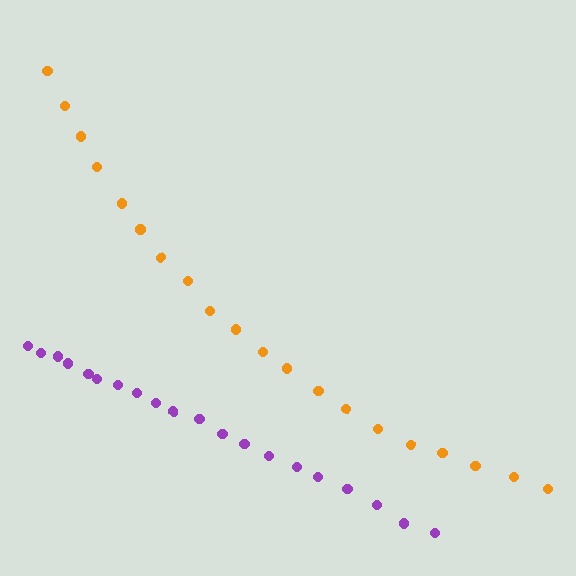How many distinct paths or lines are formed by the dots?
There are 2 distinct paths.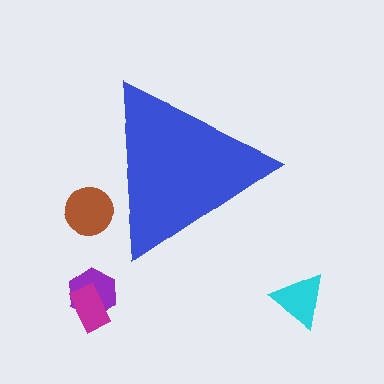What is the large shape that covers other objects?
A blue triangle.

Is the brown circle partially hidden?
Yes, the brown circle is partially hidden behind the blue triangle.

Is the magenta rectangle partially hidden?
No, the magenta rectangle is fully visible.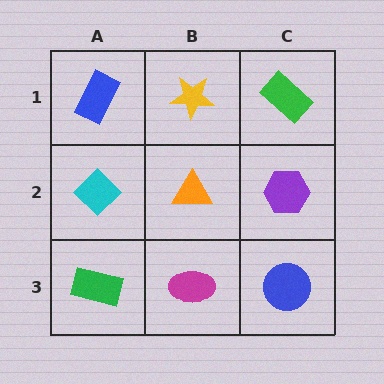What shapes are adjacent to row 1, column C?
A purple hexagon (row 2, column C), a yellow star (row 1, column B).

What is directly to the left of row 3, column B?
A green rectangle.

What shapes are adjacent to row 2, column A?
A blue rectangle (row 1, column A), a green rectangle (row 3, column A), an orange triangle (row 2, column B).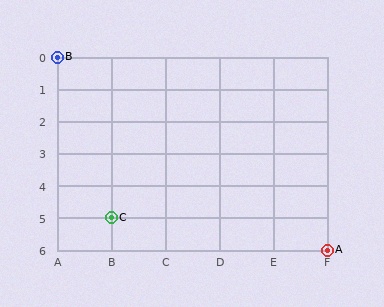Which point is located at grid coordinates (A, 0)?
Point B is at (A, 0).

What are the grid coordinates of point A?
Point A is at grid coordinates (F, 6).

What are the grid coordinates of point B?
Point B is at grid coordinates (A, 0).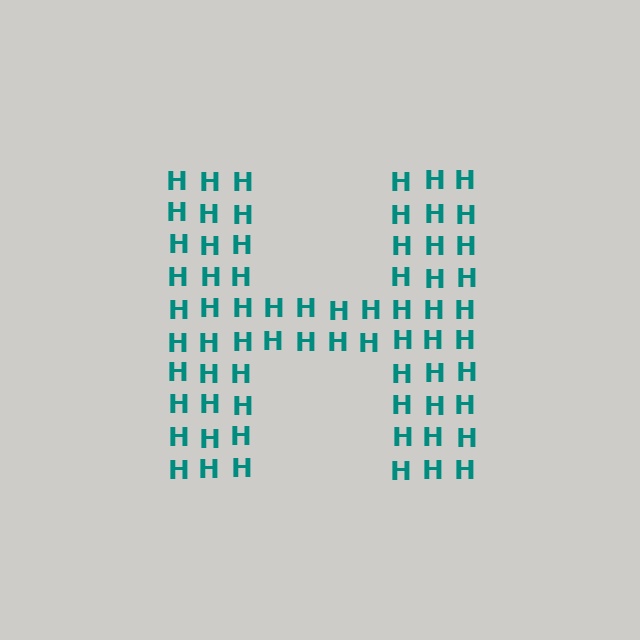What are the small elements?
The small elements are letter H's.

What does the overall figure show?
The overall figure shows the letter H.